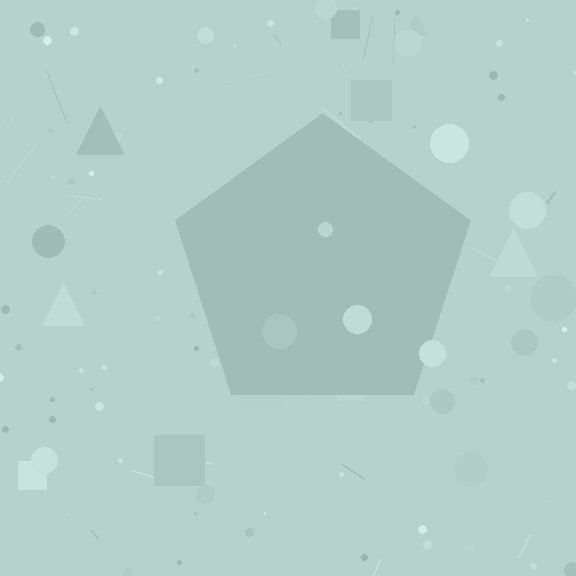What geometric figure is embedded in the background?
A pentagon is embedded in the background.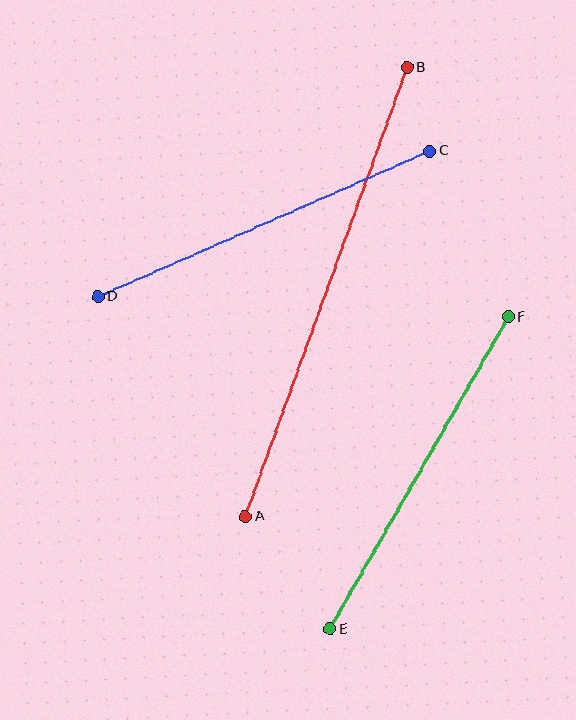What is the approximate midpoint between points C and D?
The midpoint is at approximately (264, 224) pixels.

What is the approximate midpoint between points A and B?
The midpoint is at approximately (326, 292) pixels.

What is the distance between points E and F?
The distance is approximately 359 pixels.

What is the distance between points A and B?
The distance is approximately 477 pixels.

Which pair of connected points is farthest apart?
Points A and B are farthest apart.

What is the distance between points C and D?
The distance is approximately 362 pixels.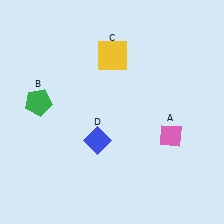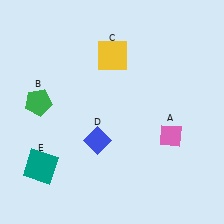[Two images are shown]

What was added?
A teal square (E) was added in Image 2.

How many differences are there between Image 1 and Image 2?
There is 1 difference between the two images.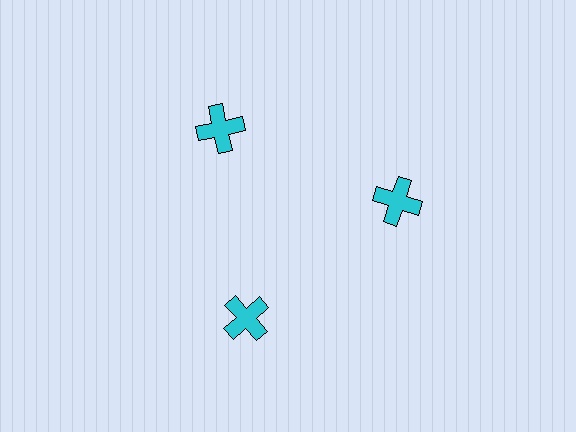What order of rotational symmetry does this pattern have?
This pattern has 3-fold rotational symmetry.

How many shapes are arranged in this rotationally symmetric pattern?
There are 3 shapes, arranged in 3 groups of 1.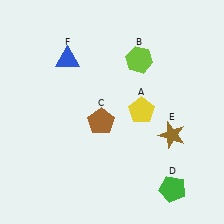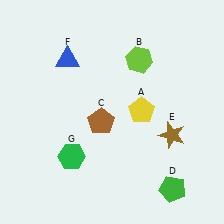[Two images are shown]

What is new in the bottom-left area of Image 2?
A green hexagon (G) was added in the bottom-left area of Image 2.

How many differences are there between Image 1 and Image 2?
There is 1 difference between the two images.